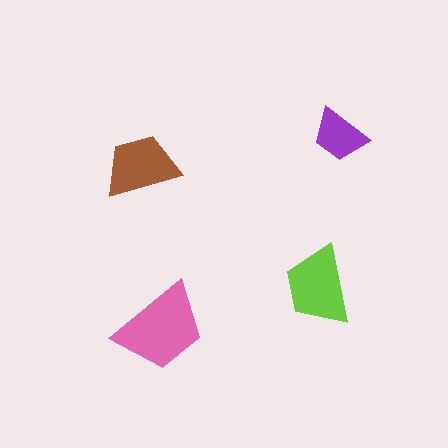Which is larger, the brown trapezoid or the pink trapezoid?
The pink one.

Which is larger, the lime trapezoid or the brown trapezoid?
The lime one.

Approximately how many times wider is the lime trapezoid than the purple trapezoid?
About 1.5 times wider.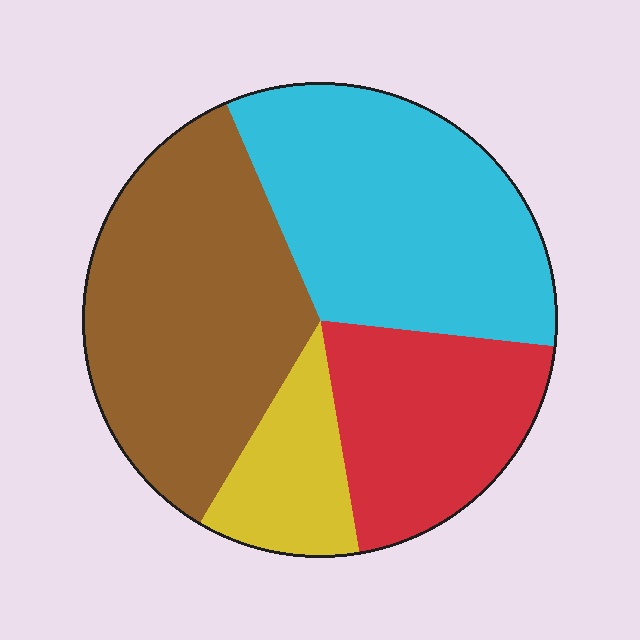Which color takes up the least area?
Yellow, at roughly 10%.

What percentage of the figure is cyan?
Cyan covers around 35% of the figure.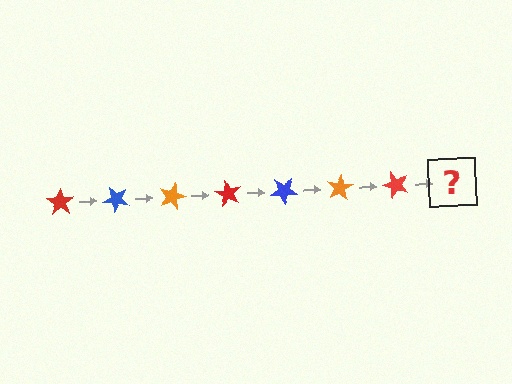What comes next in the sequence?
The next element should be a blue star, rotated 315 degrees from the start.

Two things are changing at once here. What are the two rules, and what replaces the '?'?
The two rules are that it rotates 45 degrees each step and the color cycles through red, blue, and orange. The '?' should be a blue star, rotated 315 degrees from the start.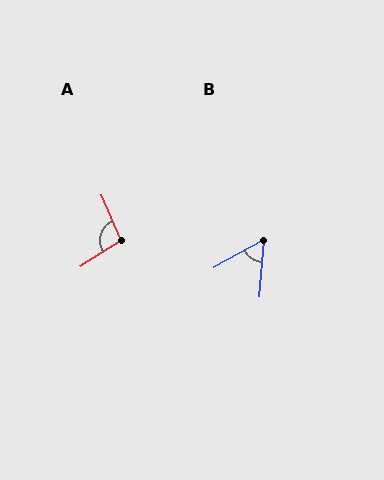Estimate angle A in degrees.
Approximately 100 degrees.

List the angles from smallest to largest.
B (57°), A (100°).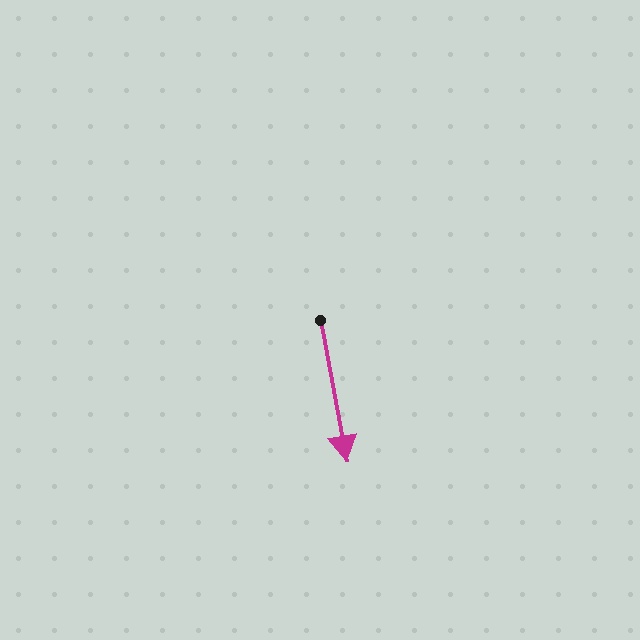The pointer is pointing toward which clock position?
Roughly 6 o'clock.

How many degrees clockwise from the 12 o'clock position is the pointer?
Approximately 169 degrees.